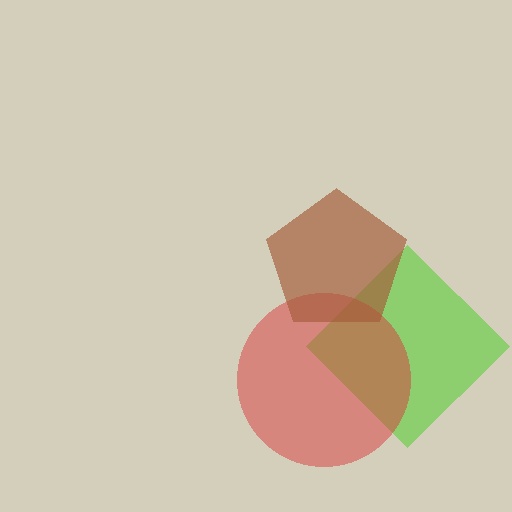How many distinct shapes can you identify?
There are 3 distinct shapes: a lime diamond, a red circle, a brown pentagon.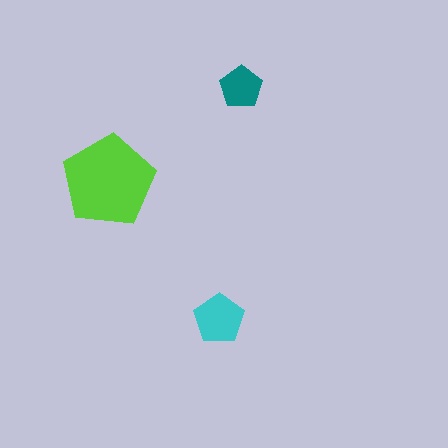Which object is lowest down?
The cyan pentagon is bottommost.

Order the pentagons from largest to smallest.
the lime one, the cyan one, the teal one.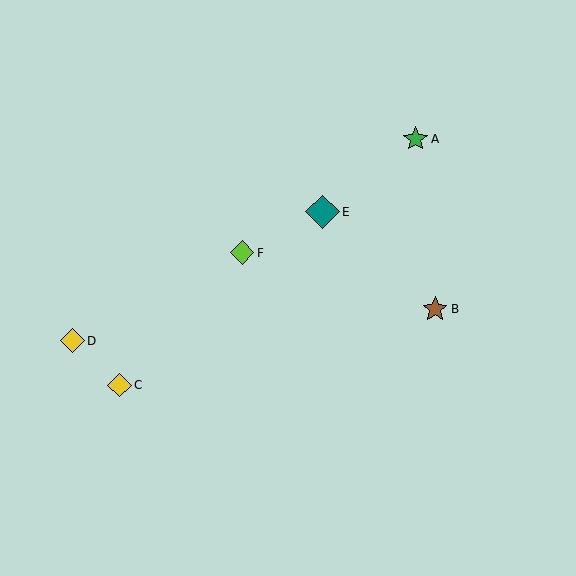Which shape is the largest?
The teal diamond (labeled E) is the largest.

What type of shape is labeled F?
Shape F is a lime diamond.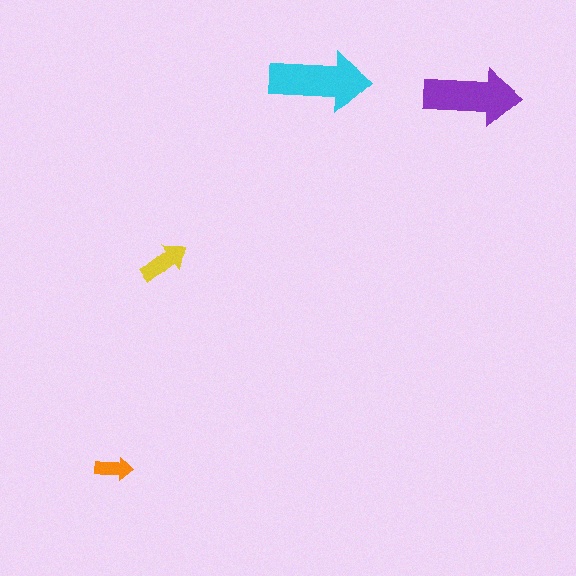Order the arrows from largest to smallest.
the cyan one, the purple one, the yellow one, the orange one.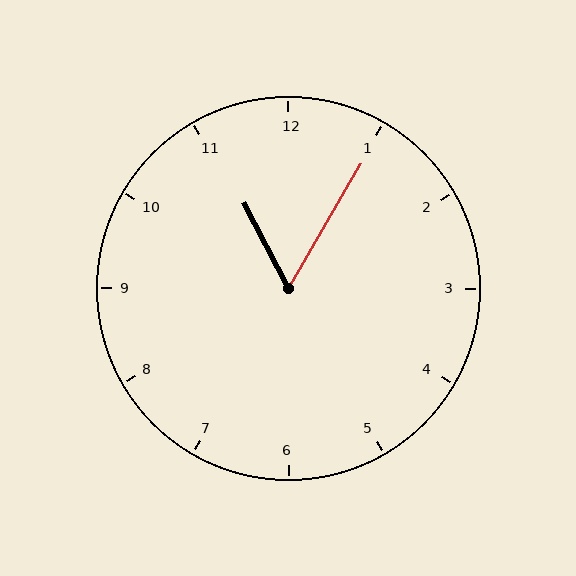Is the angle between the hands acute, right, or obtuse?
It is acute.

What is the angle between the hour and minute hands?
Approximately 58 degrees.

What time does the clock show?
11:05.